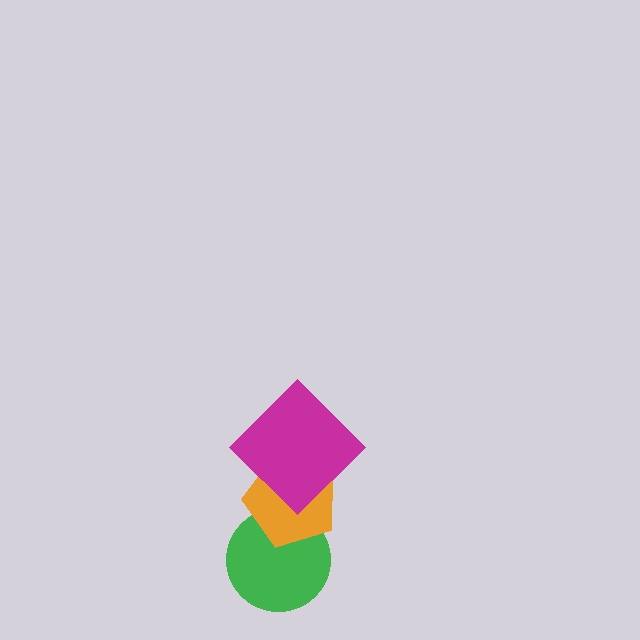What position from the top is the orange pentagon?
The orange pentagon is 2nd from the top.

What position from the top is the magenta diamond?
The magenta diamond is 1st from the top.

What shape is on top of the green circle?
The orange pentagon is on top of the green circle.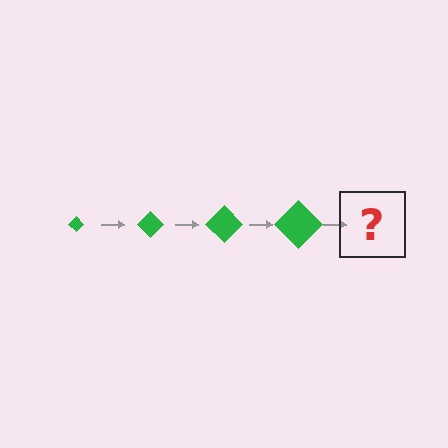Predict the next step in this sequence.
The next step is a green diamond, larger than the previous one.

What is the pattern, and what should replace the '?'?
The pattern is that the diamond gets progressively larger each step. The '?' should be a green diamond, larger than the previous one.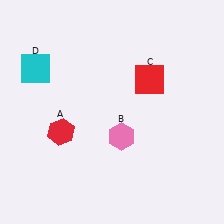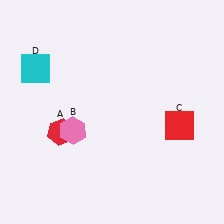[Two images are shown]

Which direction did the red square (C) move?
The red square (C) moved down.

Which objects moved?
The objects that moved are: the pink hexagon (B), the red square (C).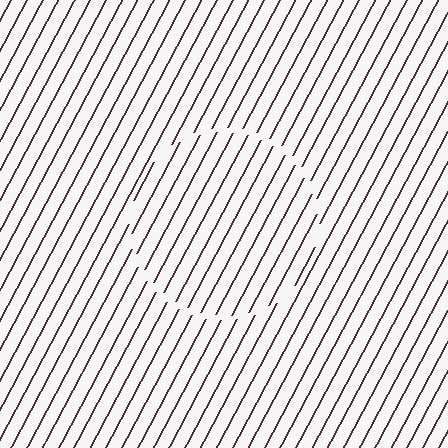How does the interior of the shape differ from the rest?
The interior of the shape contains the same grating, shifted by half a period — the contour is defined by the phase discontinuity where line-ends from the inner and outer gratings abut.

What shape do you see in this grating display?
An illusory circle. The interior of the shape contains the same grating, shifted by half a period — the contour is defined by the phase discontinuity where line-ends from the inner and outer gratings abut.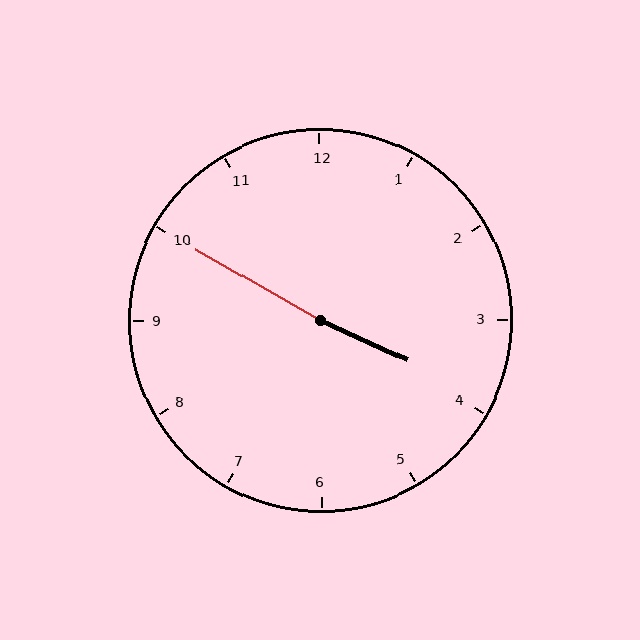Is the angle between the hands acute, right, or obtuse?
It is obtuse.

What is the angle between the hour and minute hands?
Approximately 175 degrees.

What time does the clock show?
3:50.